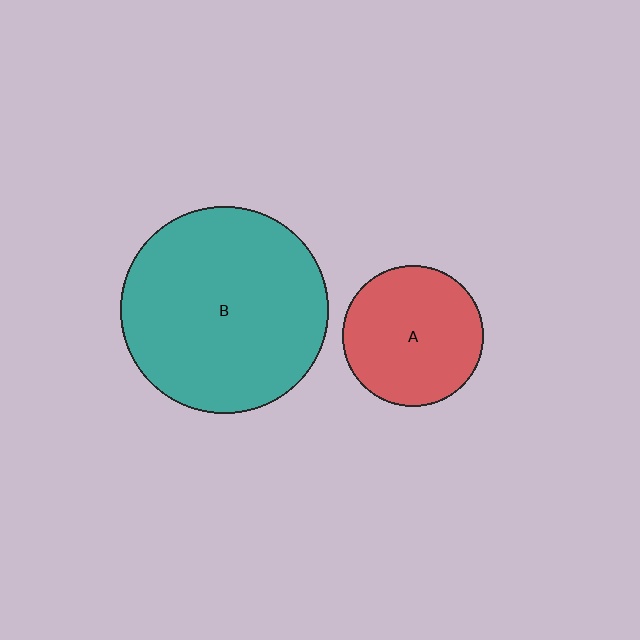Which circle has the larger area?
Circle B (teal).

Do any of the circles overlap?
No, none of the circles overlap.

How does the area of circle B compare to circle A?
Approximately 2.2 times.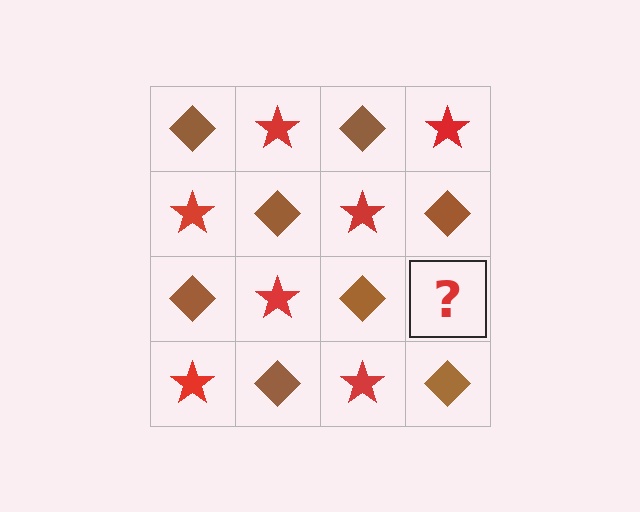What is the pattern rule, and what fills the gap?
The rule is that it alternates brown diamond and red star in a checkerboard pattern. The gap should be filled with a red star.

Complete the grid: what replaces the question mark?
The question mark should be replaced with a red star.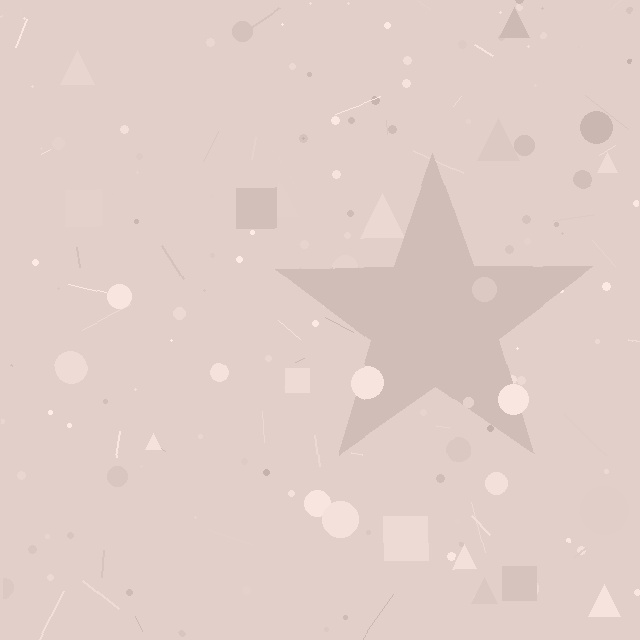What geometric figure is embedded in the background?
A star is embedded in the background.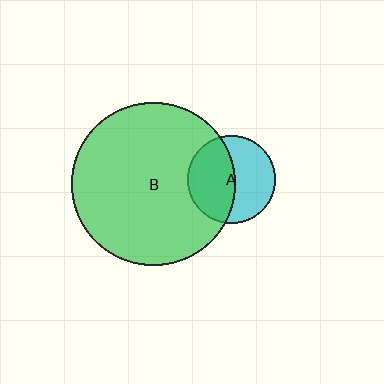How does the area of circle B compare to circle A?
Approximately 3.4 times.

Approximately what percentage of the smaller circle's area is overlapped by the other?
Approximately 50%.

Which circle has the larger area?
Circle B (green).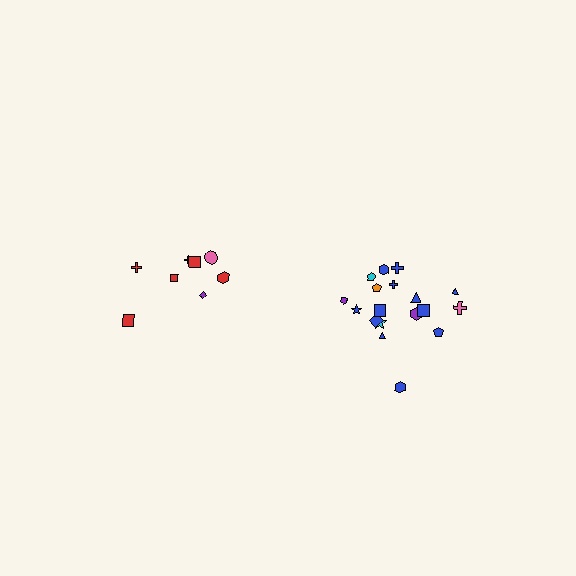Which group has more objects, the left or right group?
The right group.